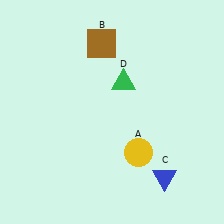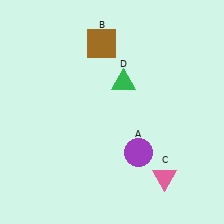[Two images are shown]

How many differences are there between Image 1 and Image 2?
There are 2 differences between the two images.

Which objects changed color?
A changed from yellow to purple. C changed from blue to pink.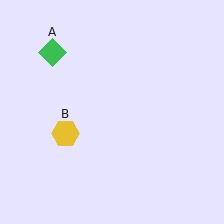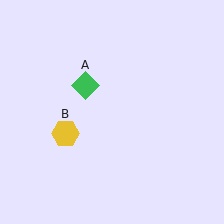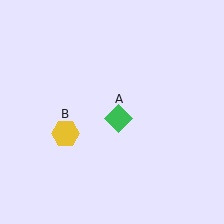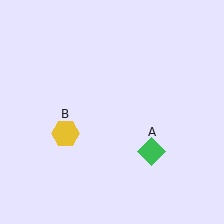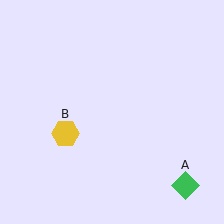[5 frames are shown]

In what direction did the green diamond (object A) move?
The green diamond (object A) moved down and to the right.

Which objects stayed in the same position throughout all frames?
Yellow hexagon (object B) remained stationary.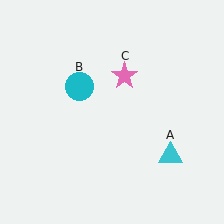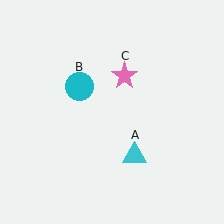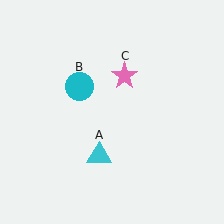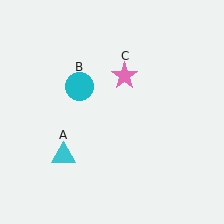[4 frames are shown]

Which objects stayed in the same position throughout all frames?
Cyan circle (object B) and pink star (object C) remained stationary.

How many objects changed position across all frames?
1 object changed position: cyan triangle (object A).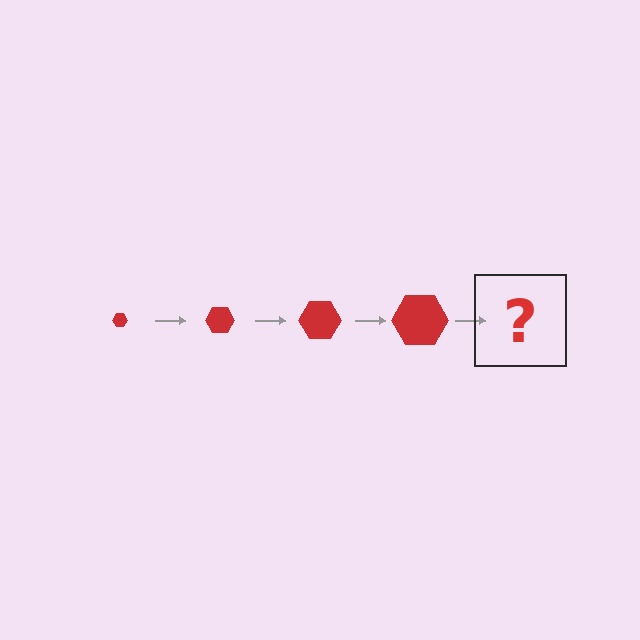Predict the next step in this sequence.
The next step is a red hexagon, larger than the previous one.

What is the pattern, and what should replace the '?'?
The pattern is that the hexagon gets progressively larger each step. The '?' should be a red hexagon, larger than the previous one.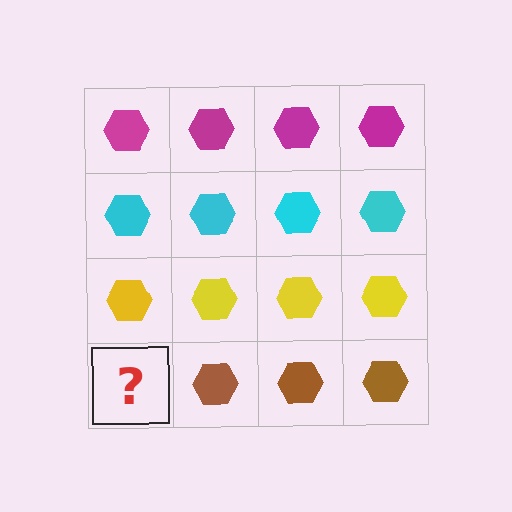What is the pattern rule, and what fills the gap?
The rule is that each row has a consistent color. The gap should be filled with a brown hexagon.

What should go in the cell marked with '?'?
The missing cell should contain a brown hexagon.